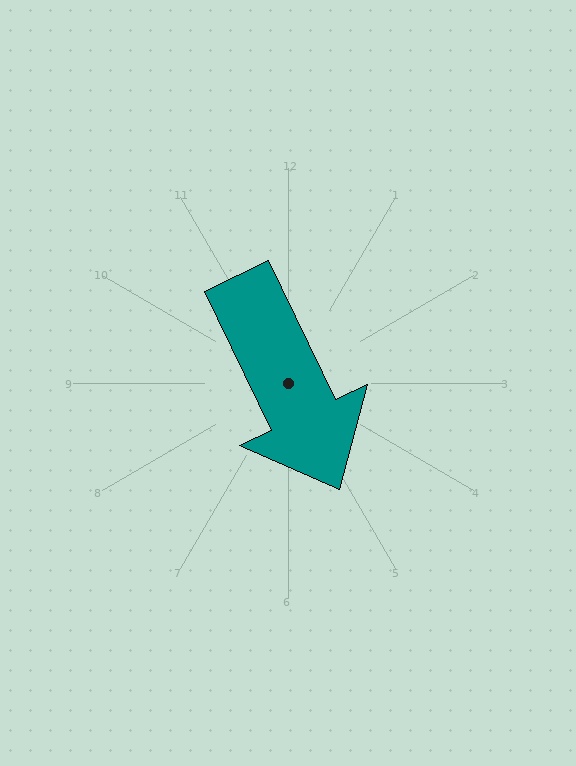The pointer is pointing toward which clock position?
Roughly 5 o'clock.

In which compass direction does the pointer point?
Southeast.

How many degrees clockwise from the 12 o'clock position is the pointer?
Approximately 154 degrees.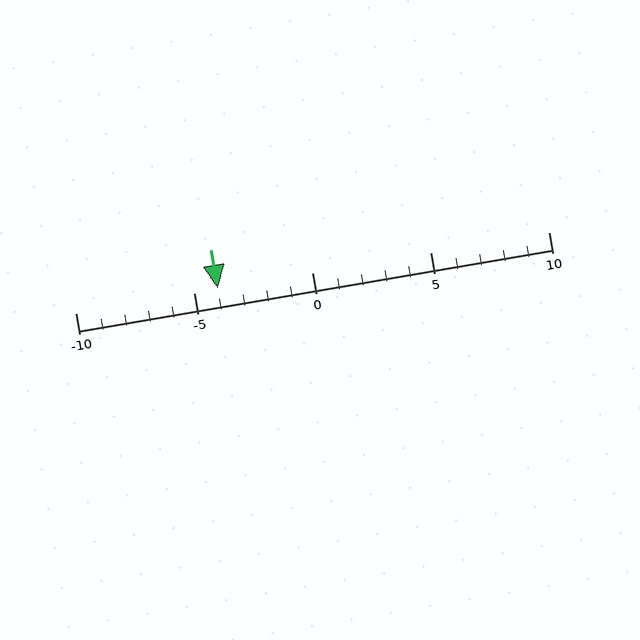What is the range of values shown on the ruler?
The ruler shows values from -10 to 10.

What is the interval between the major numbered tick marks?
The major tick marks are spaced 5 units apart.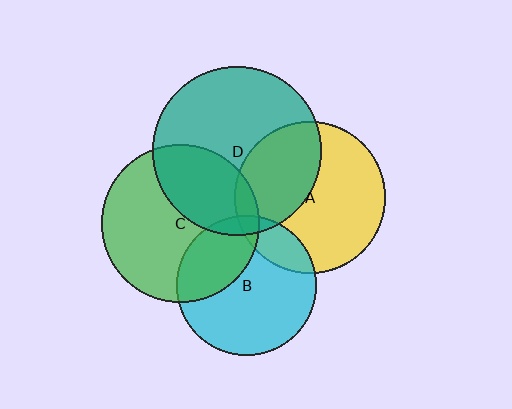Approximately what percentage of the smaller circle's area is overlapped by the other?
Approximately 30%.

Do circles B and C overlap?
Yes.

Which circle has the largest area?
Circle D (teal).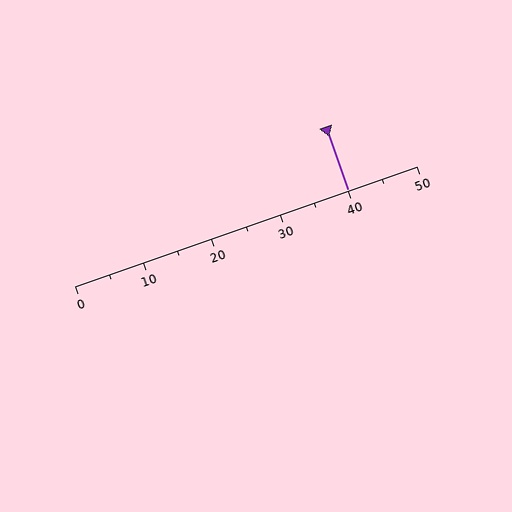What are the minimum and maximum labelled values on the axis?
The axis runs from 0 to 50.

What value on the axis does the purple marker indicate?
The marker indicates approximately 40.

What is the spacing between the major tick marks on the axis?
The major ticks are spaced 10 apart.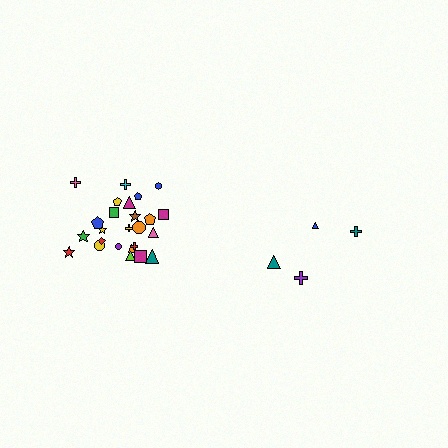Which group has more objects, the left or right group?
The left group.